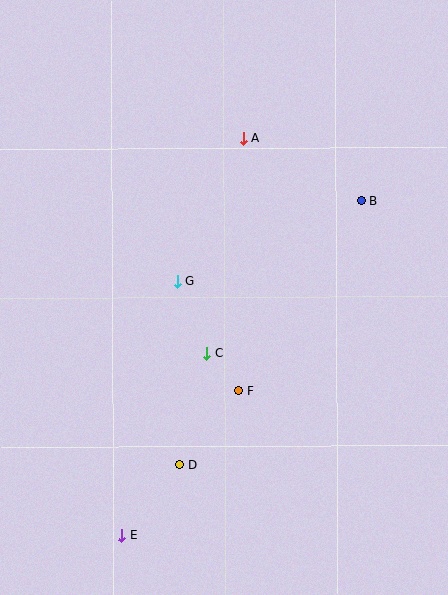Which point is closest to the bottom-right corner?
Point F is closest to the bottom-right corner.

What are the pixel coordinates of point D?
Point D is at (180, 465).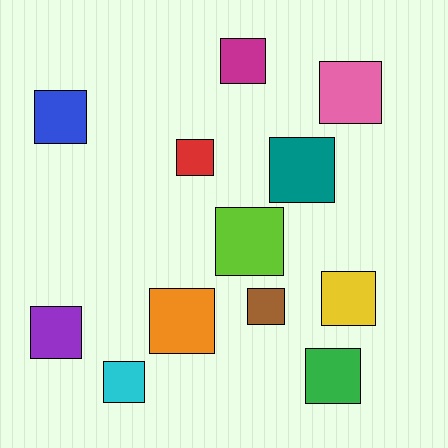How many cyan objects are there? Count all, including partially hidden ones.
There is 1 cyan object.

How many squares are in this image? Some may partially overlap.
There are 12 squares.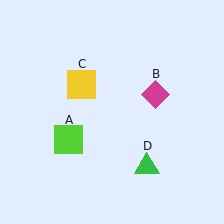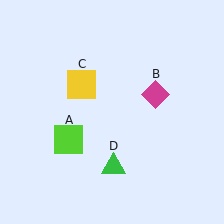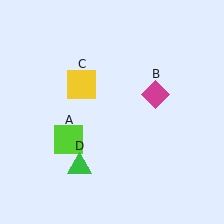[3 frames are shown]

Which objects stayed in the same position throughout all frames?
Lime square (object A) and magenta diamond (object B) and yellow square (object C) remained stationary.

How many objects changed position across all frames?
1 object changed position: green triangle (object D).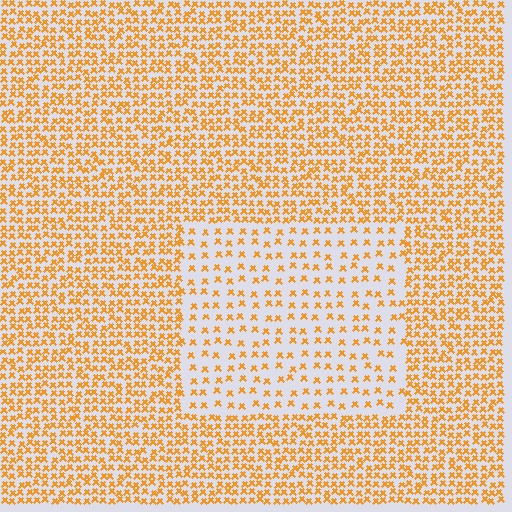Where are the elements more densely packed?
The elements are more densely packed outside the rectangle boundary.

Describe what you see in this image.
The image contains small orange elements arranged at two different densities. A rectangle-shaped region is visible where the elements are less densely packed than the surrounding area.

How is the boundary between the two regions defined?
The boundary is defined by a change in element density (approximately 2.3x ratio). All elements are the same color, size, and shape.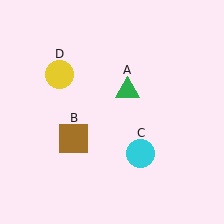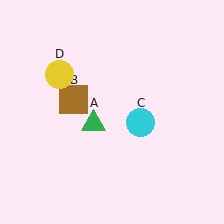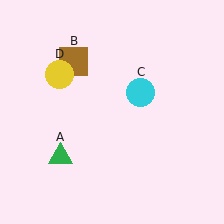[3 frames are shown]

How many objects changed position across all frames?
3 objects changed position: green triangle (object A), brown square (object B), cyan circle (object C).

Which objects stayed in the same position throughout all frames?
Yellow circle (object D) remained stationary.